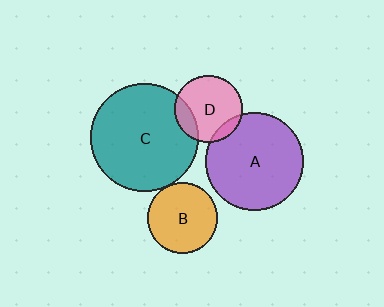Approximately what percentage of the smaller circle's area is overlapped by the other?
Approximately 15%.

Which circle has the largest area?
Circle C (teal).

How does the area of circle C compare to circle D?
Approximately 2.6 times.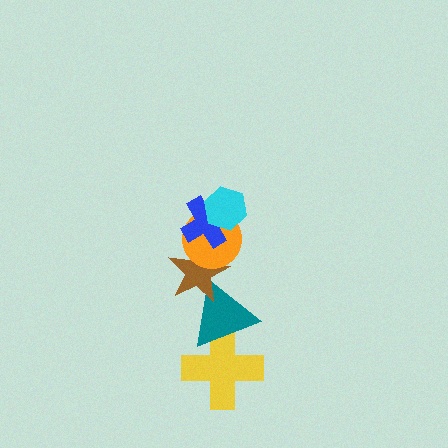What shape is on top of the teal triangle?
The brown star is on top of the teal triangle.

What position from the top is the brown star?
The brown star is 4th from the top.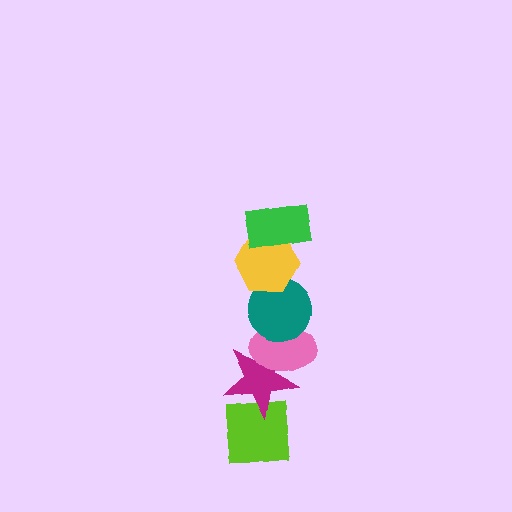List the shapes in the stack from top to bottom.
From top to bottom: the green rectangle, the yellow hexagon, the teal circle, the pink ellipse, the magenta star, the lime square.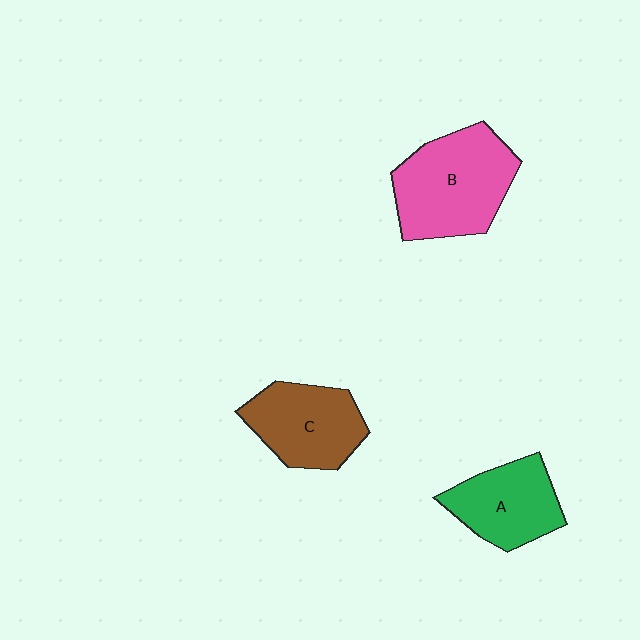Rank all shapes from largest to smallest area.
From largest to smallest: B (pink), C (brown), A (green).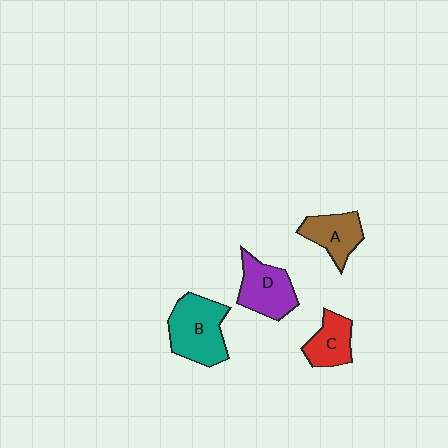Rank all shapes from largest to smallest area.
From largest to smallest: B (teal), D (purple), A (brown), C (red).